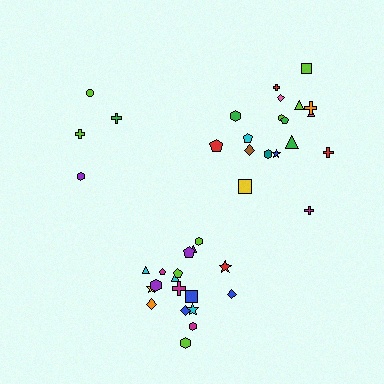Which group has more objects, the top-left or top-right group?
The top-right group.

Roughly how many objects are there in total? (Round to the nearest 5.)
Roughly 40 objects in total.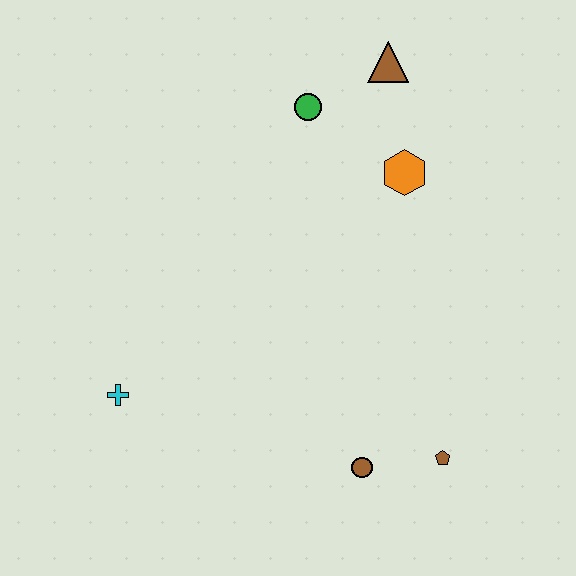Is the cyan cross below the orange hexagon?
Yes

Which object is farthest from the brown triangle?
The cyan cross is farthest from the brown triangle.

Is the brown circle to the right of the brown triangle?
No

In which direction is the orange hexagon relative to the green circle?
The orange hexagon is to the right of the green circle.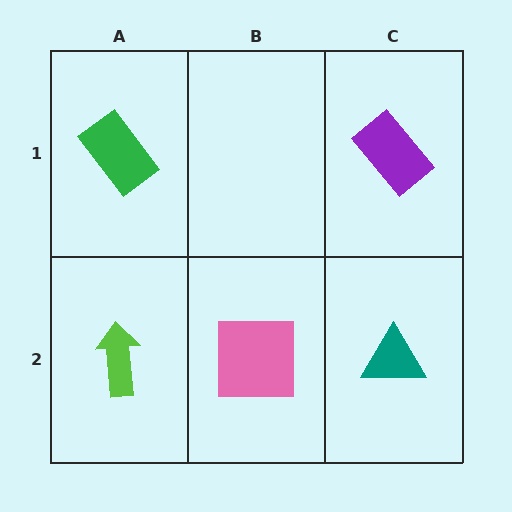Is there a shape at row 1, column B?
No, that cell is empty.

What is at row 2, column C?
A teal triangle.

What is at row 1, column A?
A green rectangle.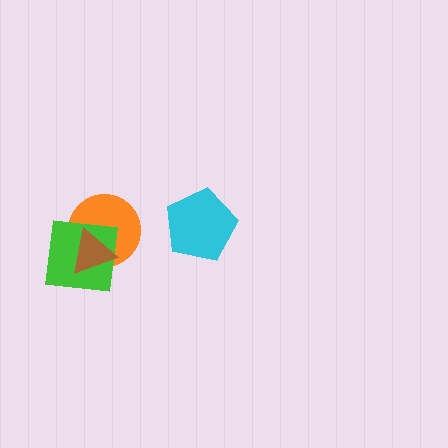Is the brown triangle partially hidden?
No, no other shape covers it.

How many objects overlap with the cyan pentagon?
0 objects overlap with the cyan pentagon.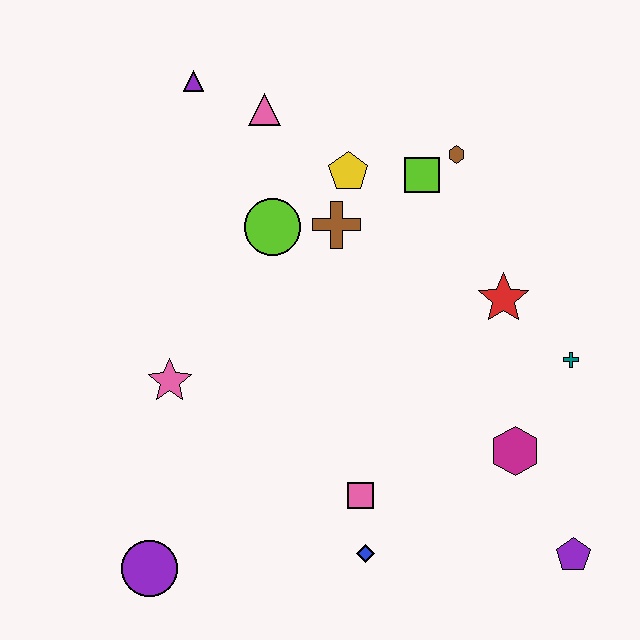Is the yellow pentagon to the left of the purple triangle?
No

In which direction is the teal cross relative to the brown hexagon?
The teal cross is below the brown hexagon.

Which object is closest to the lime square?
The brown hexagon is closest to the lime square.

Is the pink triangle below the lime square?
No